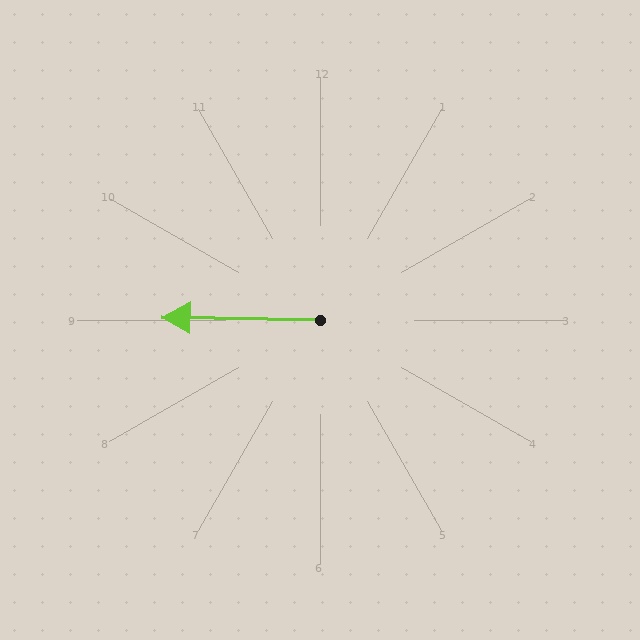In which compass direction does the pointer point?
West.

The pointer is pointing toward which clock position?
Roughly 9 o'clock.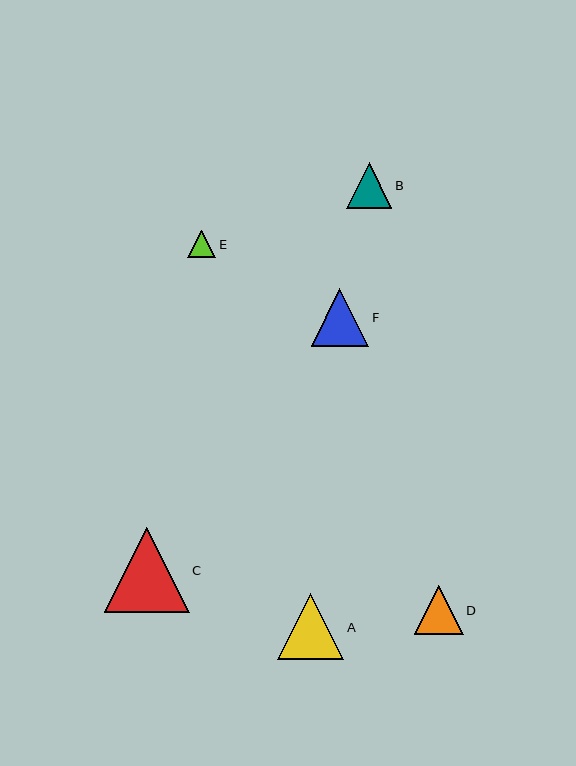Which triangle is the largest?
Triangle C is the largest with a size of approximately 85 pixels.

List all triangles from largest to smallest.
From largest to smallest: C, A, F, D, B, E.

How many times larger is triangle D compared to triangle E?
Triangle D is approximately 1.8 times the size of triangle E.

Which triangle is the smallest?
Triangle E is the smallest with a size of approximately 28 pixels.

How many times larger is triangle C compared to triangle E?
Triangle C is approximately 3.1 times the size of triangle E.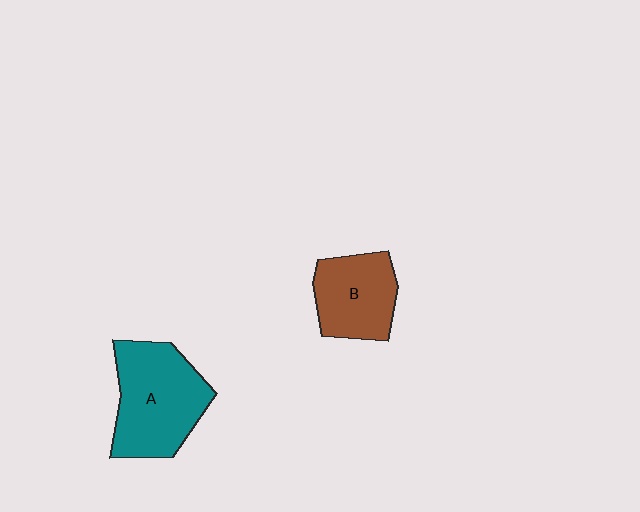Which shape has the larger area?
Shape A (teal).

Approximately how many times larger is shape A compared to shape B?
Approximately 1.4 times.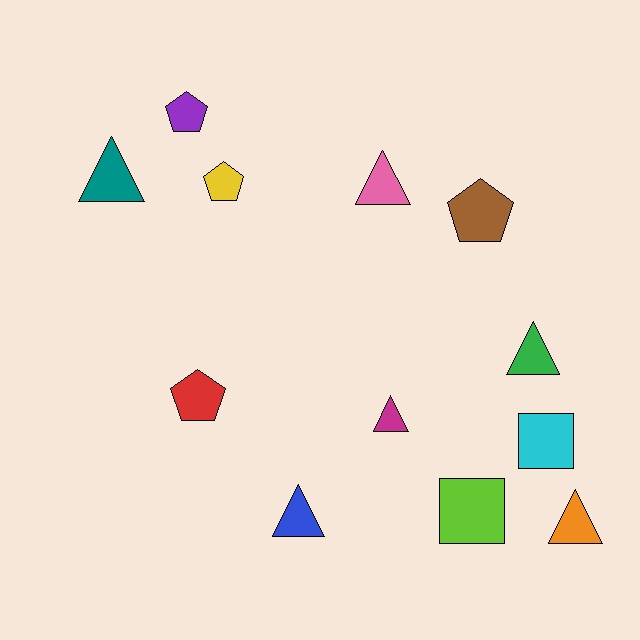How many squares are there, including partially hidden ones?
There are 2 squares.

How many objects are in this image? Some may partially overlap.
There are 12 objects.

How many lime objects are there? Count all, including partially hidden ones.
There is 1 lime object.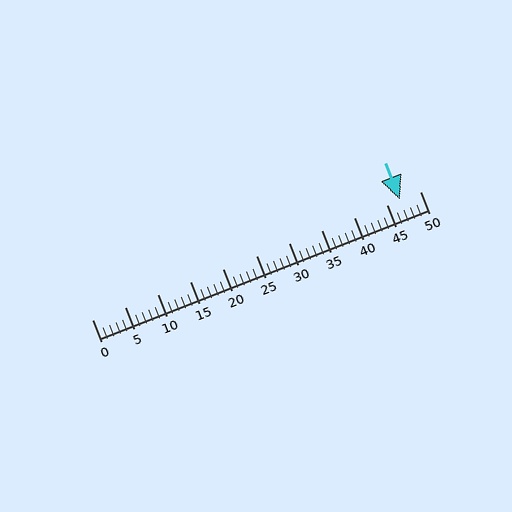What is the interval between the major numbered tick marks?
The major tick marks are spaced 5 units apart.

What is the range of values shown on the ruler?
The ruler shows values from 0 to 50.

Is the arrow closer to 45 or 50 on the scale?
The arrow is closer to 45.